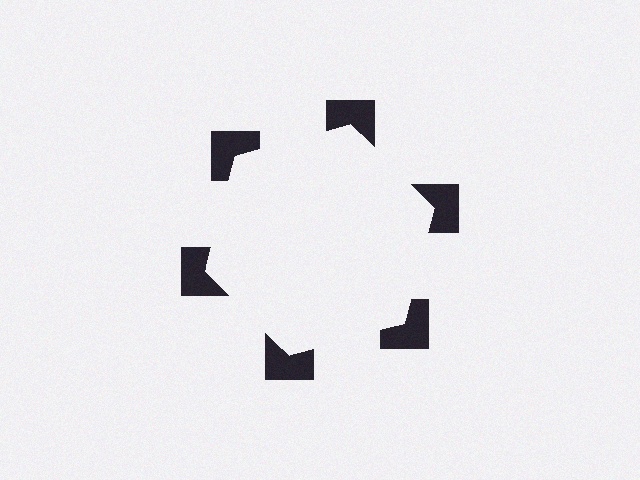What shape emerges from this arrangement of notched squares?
An illusory hexagon — its edges are inferred from the aligned wedge cuts in the notched squares, not physically drawn.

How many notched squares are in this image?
There are 6 — one at each vertex of the illusory hexagon.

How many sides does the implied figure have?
6 sides.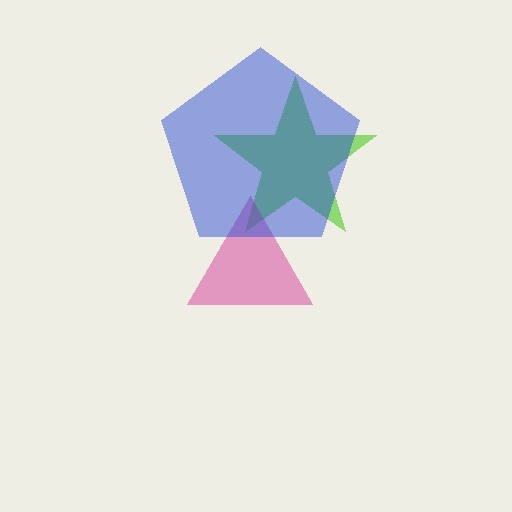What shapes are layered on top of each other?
The layered shapes are: a lime star, a magenta triangle, a blue pentagon.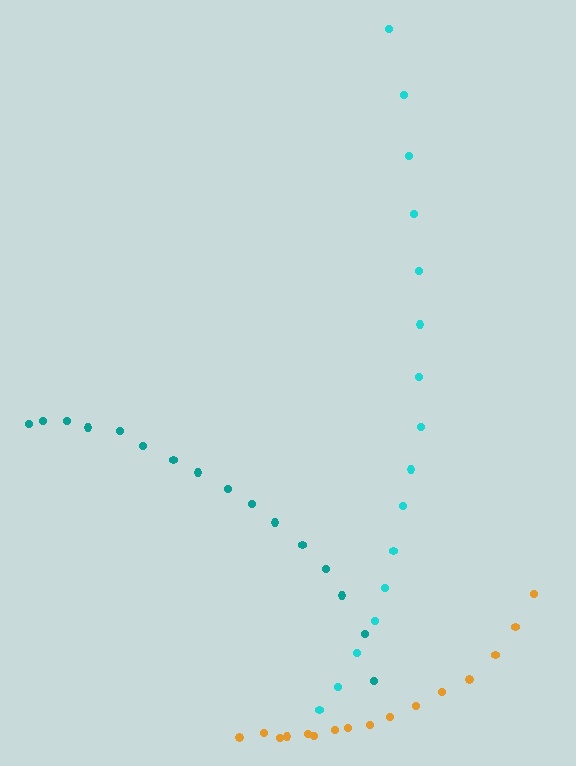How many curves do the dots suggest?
There are 3 distinct paths.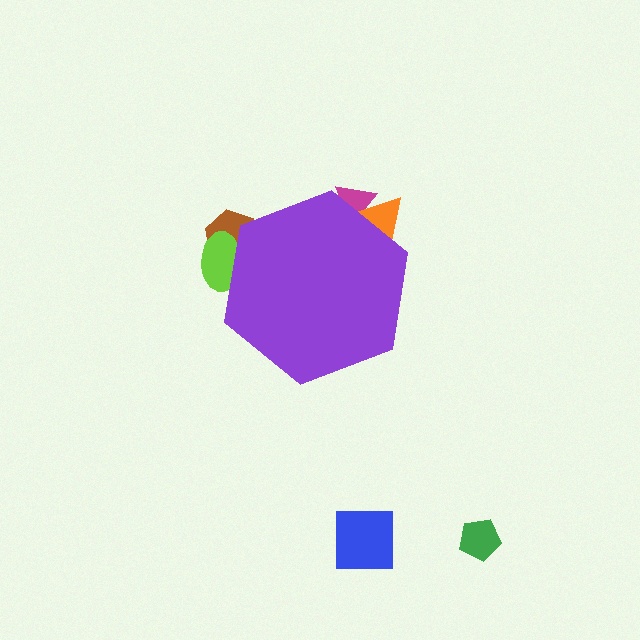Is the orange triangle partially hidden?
Yes, the orange triangle is partially hidden behind the purple hexagon.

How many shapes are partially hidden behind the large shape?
4 shapes are partially hidden.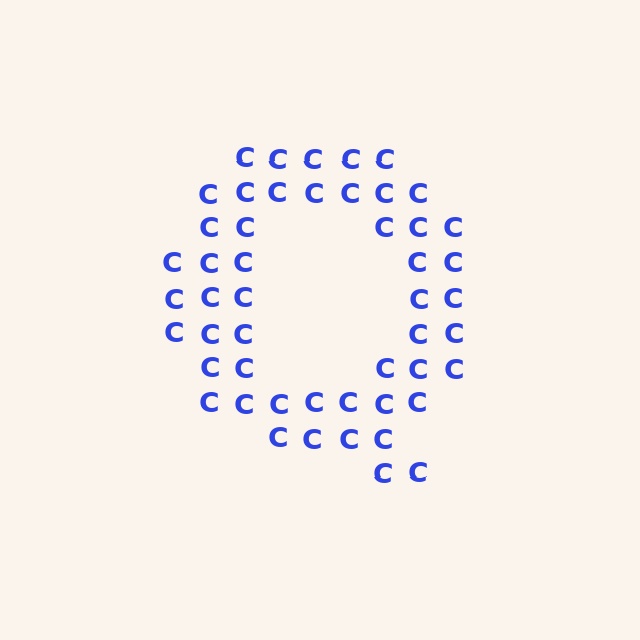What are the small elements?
The small elements are letter C's.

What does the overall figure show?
The overall figure shows the letter Q.